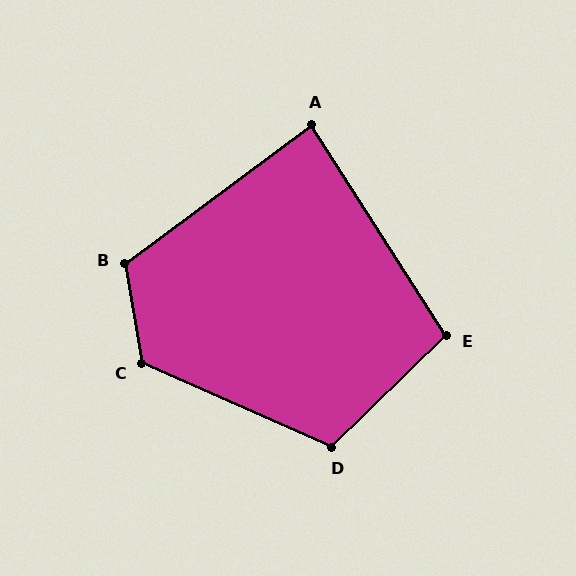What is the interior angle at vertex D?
Approximately 112 degrees (obtuse).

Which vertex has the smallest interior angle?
A, at approximately 86 degrees.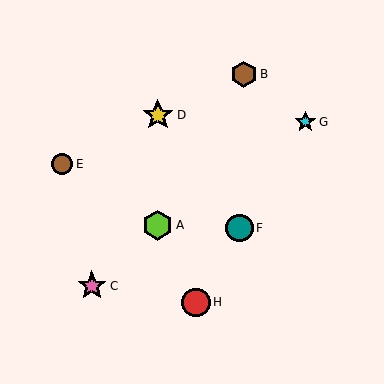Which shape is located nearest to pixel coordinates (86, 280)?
The pink star (labeled C) at (92, 286) is nearest to that location.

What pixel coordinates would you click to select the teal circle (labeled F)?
Click at (239, 228) to select the teal circle F.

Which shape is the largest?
The yellow star (labeled D) is the largest.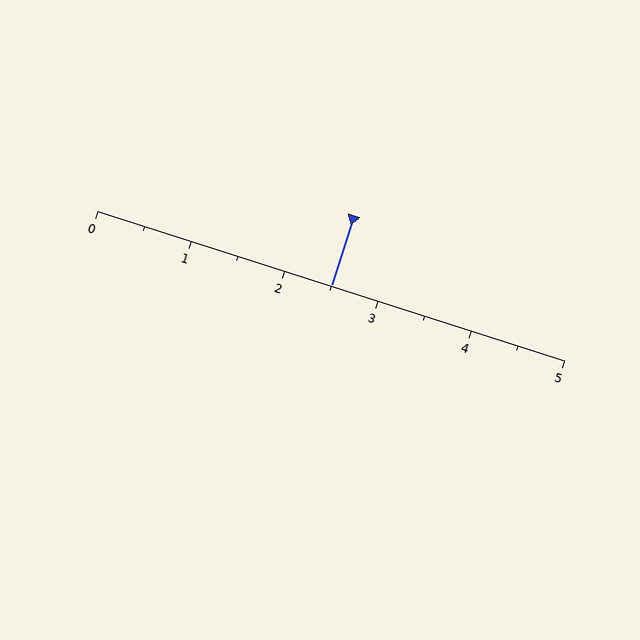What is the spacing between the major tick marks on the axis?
The major ticks are spaced 1 apart.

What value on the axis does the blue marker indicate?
The marker indicates approximately 2.5.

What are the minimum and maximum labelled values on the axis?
The axis runs from 0 to 5.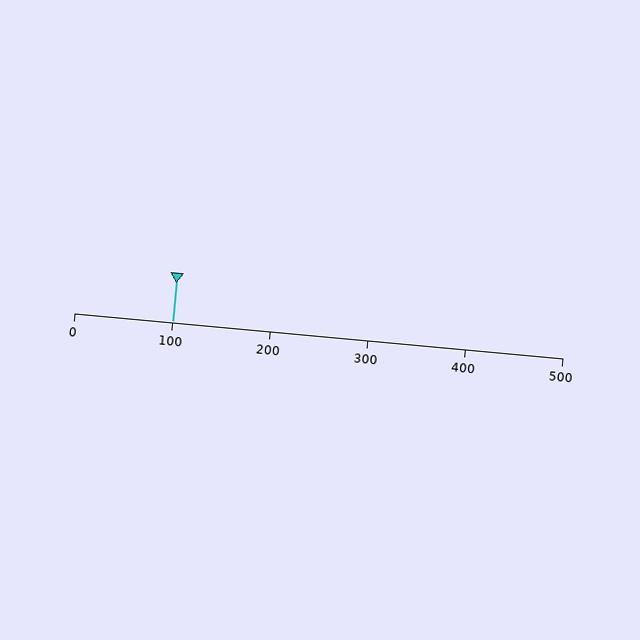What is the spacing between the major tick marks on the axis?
The major ticks are spaced 100 apart.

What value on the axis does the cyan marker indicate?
The marker indicates approximately 100.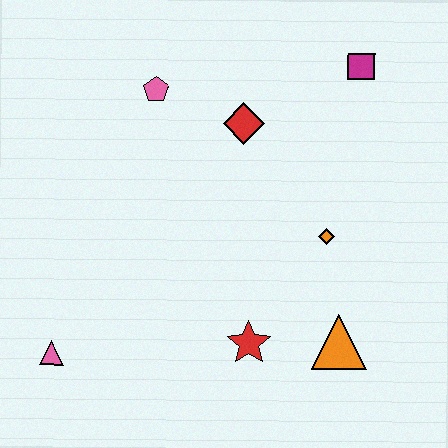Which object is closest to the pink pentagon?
The red diamond is closest to the pink pentagon.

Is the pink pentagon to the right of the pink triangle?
Yes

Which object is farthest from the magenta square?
The pink triangle is farthest from the magenta square.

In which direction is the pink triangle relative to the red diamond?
The pink triangle is below the red diamond.